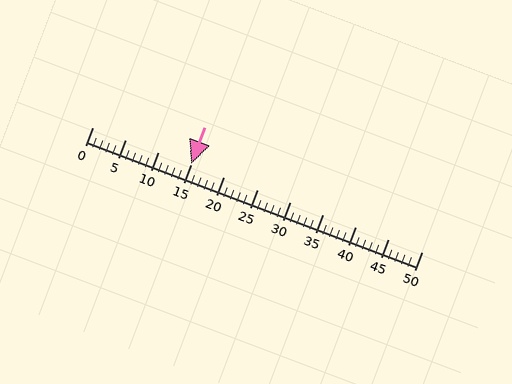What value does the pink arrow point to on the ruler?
The pink arrow points to approximately 15.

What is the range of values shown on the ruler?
The ruler shows values from 0 to 50.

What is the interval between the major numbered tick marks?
The major tick marks are spaced 5 units apart.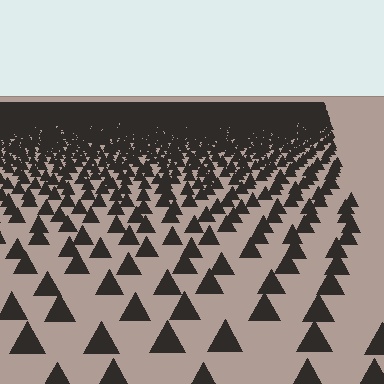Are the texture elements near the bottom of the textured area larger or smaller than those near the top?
Larger. Near the bottom, elements are closer to the viewer and appear at a bigger on-screen size.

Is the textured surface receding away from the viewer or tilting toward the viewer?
The surface is receding away from the viewer. Texture elements get smaller and denser toward the top.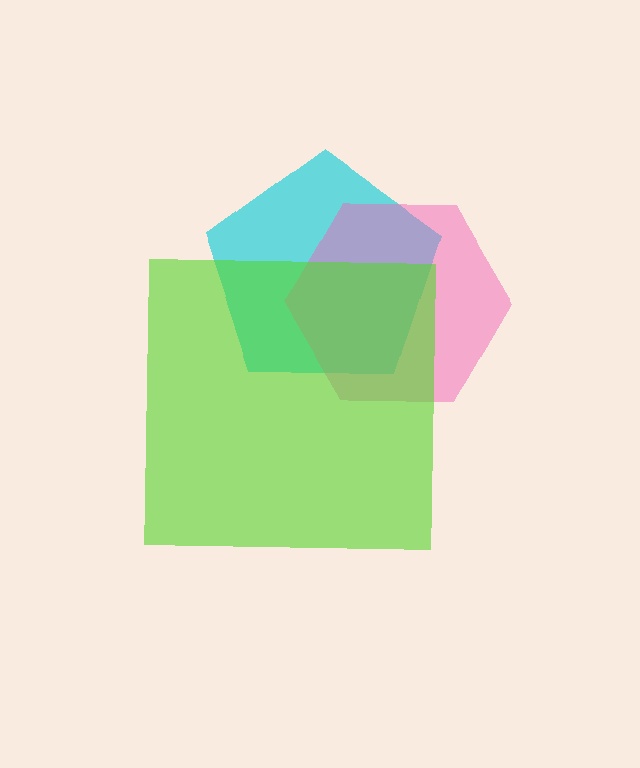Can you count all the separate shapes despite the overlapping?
Yes, there are 3 separate shapes.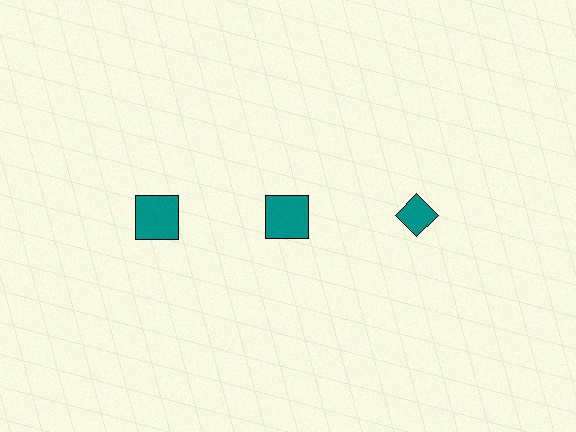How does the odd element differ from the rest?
It has a different shape: diamond instead of square.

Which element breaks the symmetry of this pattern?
The teal diamond in the top row, center column breaks the symmetry. All other shapes are teal squares.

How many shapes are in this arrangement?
There are 3 shapes arranged in a grid pattern.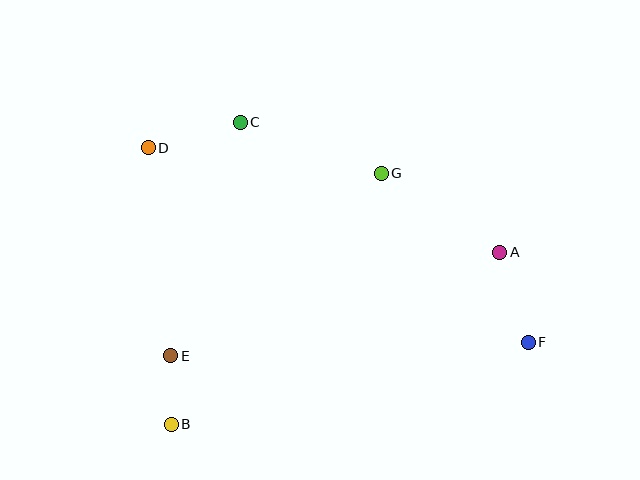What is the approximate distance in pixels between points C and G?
The distance between C and G is approximately 150 pixels.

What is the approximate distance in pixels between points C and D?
The distance between C and D is approximately 96 pixels.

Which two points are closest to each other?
Points B and E are closest to each other.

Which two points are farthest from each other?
Points D and F are farthest from each other.